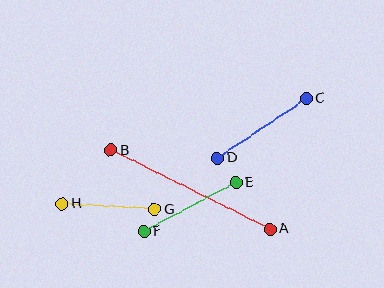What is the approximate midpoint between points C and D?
The midpoint is at approximately (262, 128) pixels.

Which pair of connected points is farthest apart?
Points A and B are farthest apart.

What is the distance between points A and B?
The distance is approximately 178 pixels.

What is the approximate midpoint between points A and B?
The midpoint is at approximately (190, 189) pixels.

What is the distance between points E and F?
The distance is approximately 104 pixels.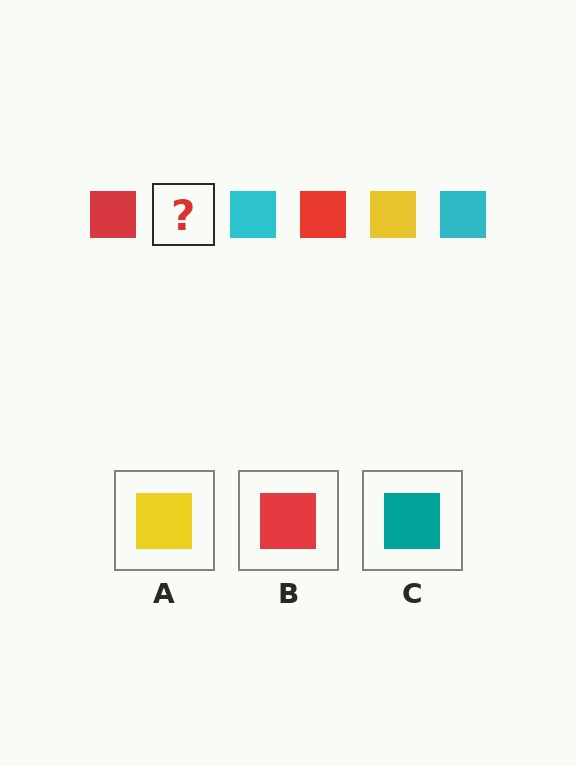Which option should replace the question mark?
Option A.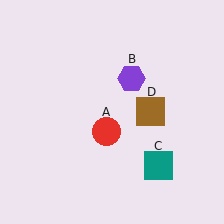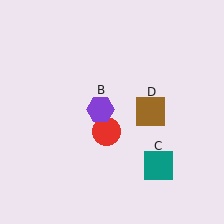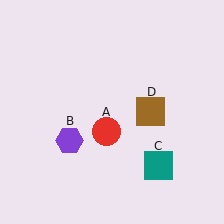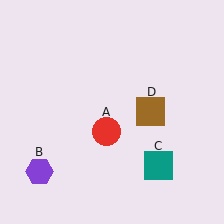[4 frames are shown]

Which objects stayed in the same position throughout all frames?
Red circle (object A) and teal square (object C) and brown square (object D) remained stationary.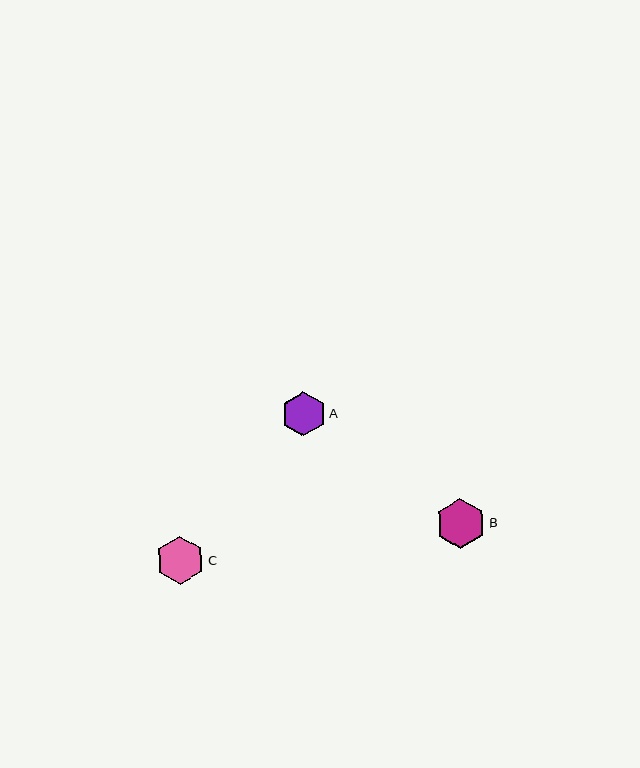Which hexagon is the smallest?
Hexagon A is the smallest with a size of approximately 44 pixels.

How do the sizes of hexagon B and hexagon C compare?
Hexagon B and hexagon C are approximately the same size.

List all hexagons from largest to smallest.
From largest to smallest: B, C, A.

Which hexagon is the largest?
Hexagon B is the largest with a size of approximately 50 pixels.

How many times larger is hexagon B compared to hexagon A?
Hexagon B is approximately 1.1 times the size of hexagon A.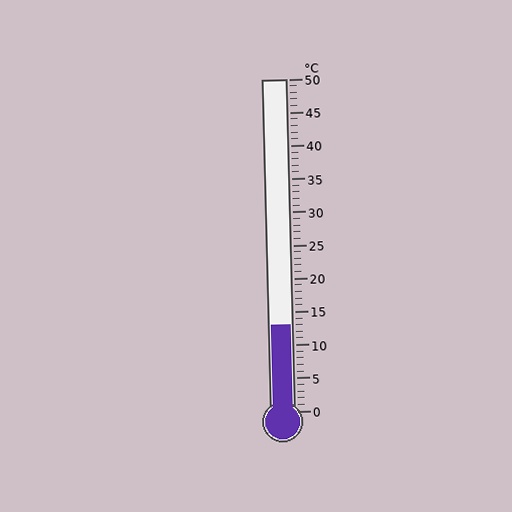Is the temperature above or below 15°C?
The temperature is below 15°C.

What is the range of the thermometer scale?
The thermometer scale ranges from 0°C to 50°C.